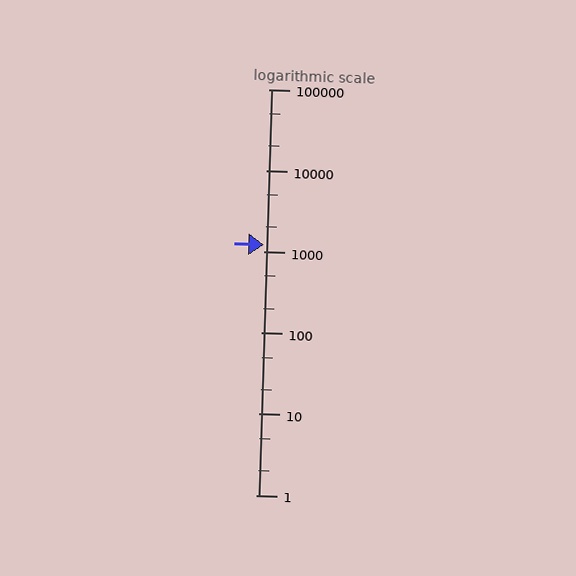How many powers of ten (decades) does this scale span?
The scale spans 5 decades, from 1 to 100000.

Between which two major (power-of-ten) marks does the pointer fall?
The pointer is between 1000 and 10000.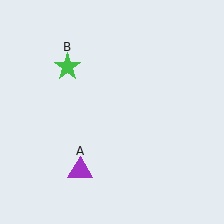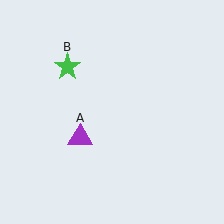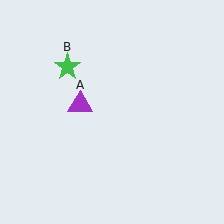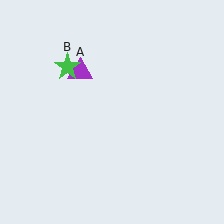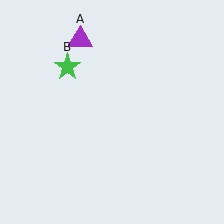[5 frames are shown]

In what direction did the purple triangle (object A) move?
The purple triangle (object A) moved up.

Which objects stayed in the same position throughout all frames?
Green star (object B) remained stationary.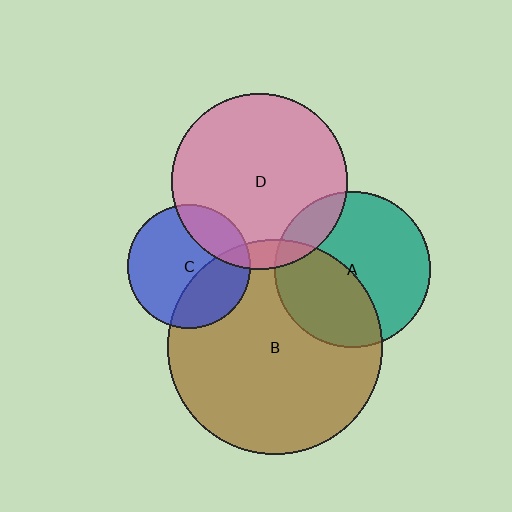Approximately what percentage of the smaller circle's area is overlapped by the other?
Approximately 35%.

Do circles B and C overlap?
Yes.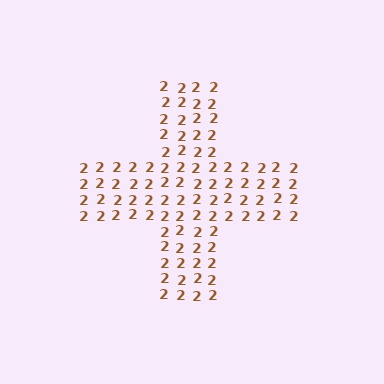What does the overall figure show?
The overall figure shows a cross.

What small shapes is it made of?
It is made of small digit 2's.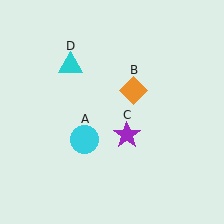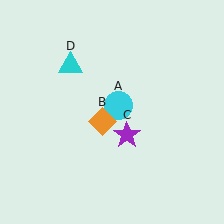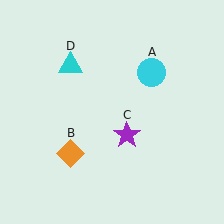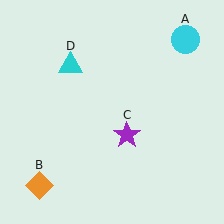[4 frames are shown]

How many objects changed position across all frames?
2 objects changed position: cyan circle (object A), orange diamond (object B).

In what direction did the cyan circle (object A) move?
The cyan circle (object A) moved up and to the right.